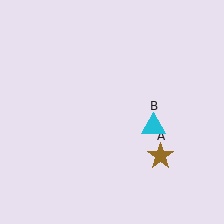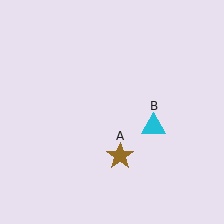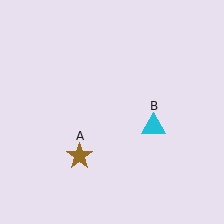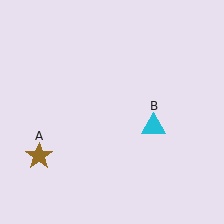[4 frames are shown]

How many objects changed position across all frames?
1 object changed position: brown star (object A).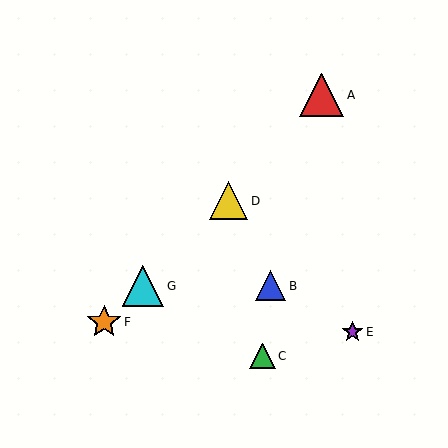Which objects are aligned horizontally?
Objects B, G are aligned horizontally.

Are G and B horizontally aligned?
Yes, both are at y≈286.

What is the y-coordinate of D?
Object D is at y≈201.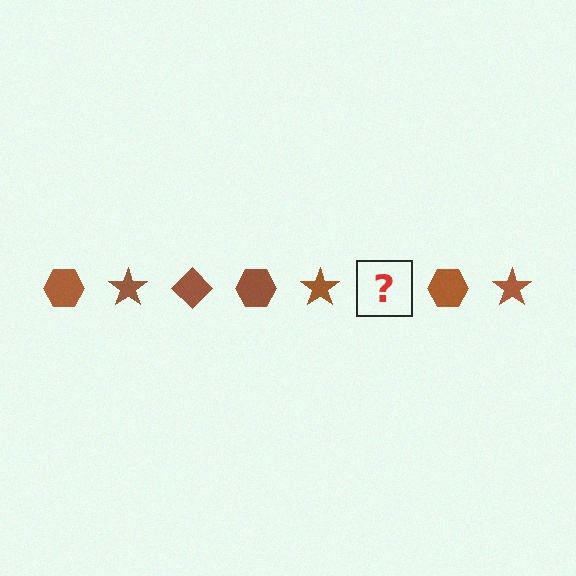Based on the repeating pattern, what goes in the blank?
The blank should be a brown diamond.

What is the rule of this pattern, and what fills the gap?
The rule is that the pattern cycles through hexagon, star, diamond shapes in brown. The gap should be filled with a brown diamond.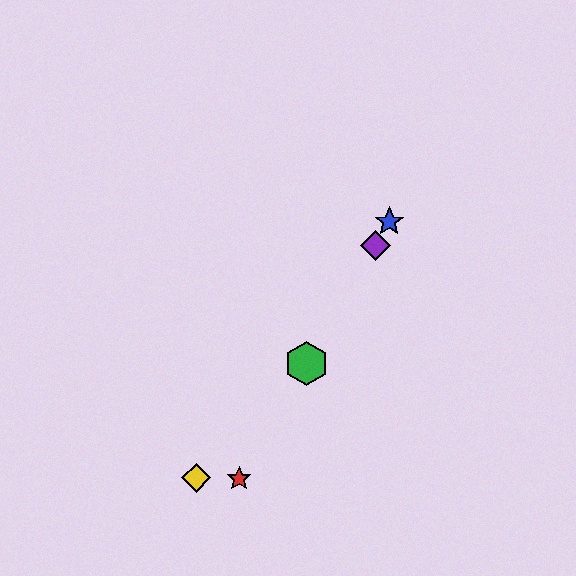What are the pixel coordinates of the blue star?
The blue star is at (389, 222).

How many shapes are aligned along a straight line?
4 shapes (the red star, the blue star, the green hexagon, the purple diamond) are aligned along a straight line.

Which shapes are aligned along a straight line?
The red star, the blue star, the green hexagon, the purple diamond are aligned along a straight line.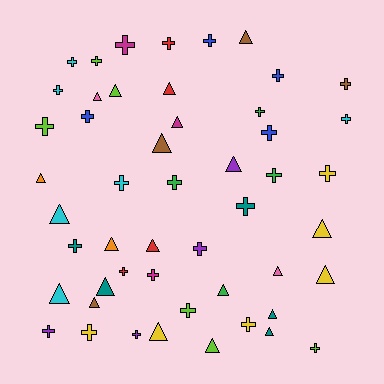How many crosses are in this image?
There are 28 crosses.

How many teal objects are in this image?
There are 5 teal objects.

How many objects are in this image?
There are 50 objects.